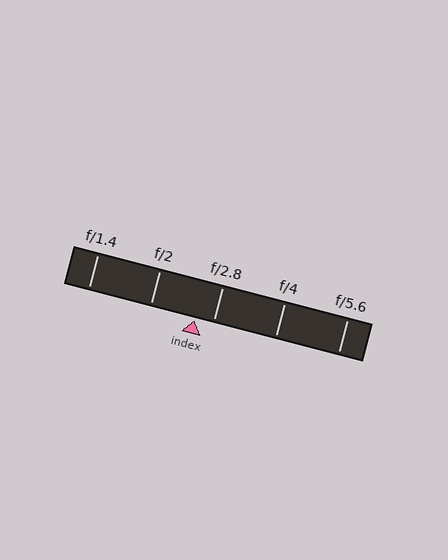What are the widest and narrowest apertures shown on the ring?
The widest aperture shown is f/1.4 and the narrowest is f/5.6.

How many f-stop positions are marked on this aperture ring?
There are 5 f-stop positions marked.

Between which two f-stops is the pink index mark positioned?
The index mark is between f/2 and f/2.8.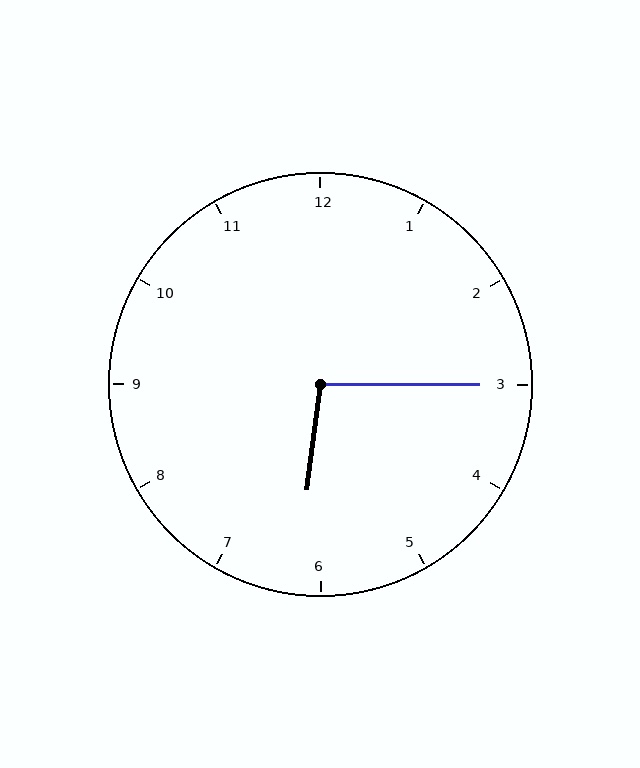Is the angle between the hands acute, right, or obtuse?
It is obtuse.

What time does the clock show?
6:15.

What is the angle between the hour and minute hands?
Approximately 98 degrees.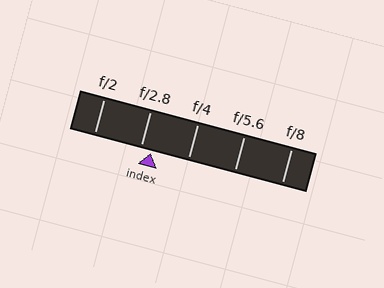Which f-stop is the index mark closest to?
The index mark is closest to f/2.8.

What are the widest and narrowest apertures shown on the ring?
The widest aperture shown is f/2 and the narrowest is f/8.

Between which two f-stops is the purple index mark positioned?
The index mark is between f/2.8 and f/4.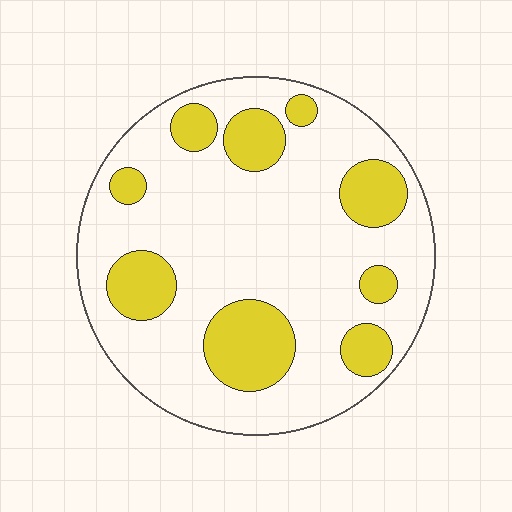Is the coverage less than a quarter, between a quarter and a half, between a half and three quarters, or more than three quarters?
Less than a quarter.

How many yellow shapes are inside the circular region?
9.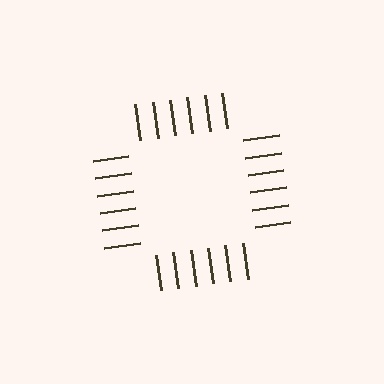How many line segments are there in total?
24 — 6 along each of the 4 edges.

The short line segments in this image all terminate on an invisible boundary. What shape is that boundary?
An illusory square — the line segments terminate on its edges but no continuous stroke is drawn.